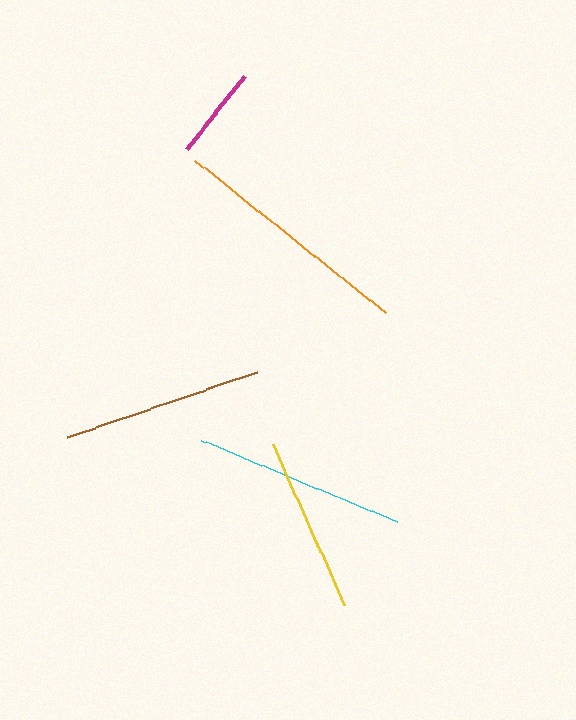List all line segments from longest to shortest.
From longest to shortest: orange, cyan, brown, yellow, magenta.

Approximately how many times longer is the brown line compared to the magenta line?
The brown line is approximately 2.2 times the length of the magenta line.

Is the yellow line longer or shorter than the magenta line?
The yellow line is longer than the magenta line.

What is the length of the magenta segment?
The magenta segment is approximately 93 pixels long.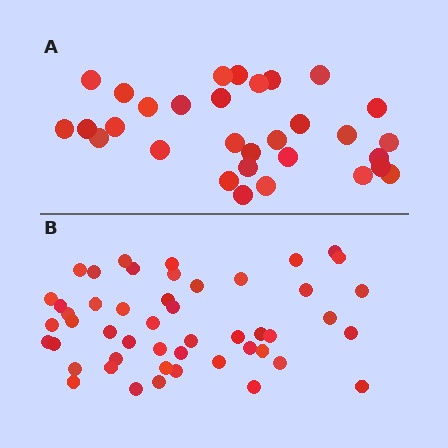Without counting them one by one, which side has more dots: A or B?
Region B (the bottom region) has more dots.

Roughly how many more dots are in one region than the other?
Region B has approximately 20 more dots than region A.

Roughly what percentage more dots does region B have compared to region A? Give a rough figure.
About 60% more.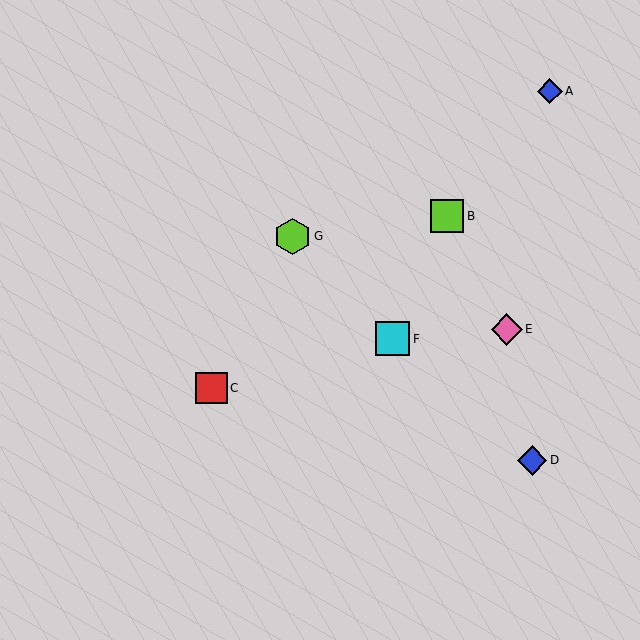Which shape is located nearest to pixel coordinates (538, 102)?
The blue diamond (labeled A) at (550, 91) is nearest to that location.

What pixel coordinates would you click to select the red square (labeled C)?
Click at (212, 388) to select the red square C.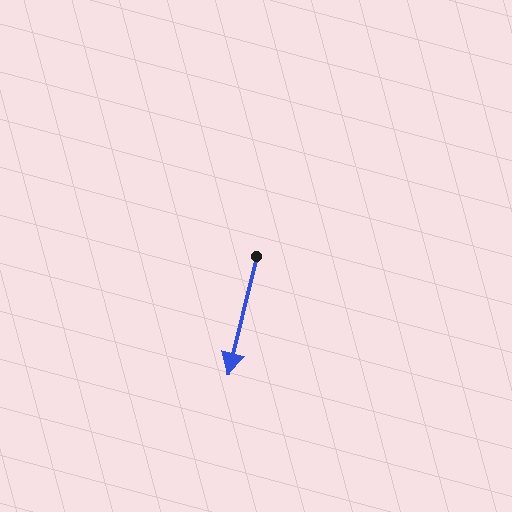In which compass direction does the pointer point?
South.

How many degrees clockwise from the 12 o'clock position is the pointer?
Approximately 193 degrees.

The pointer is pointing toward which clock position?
Roughly 6 o'clock.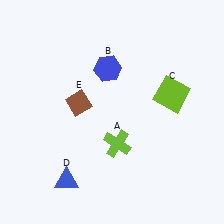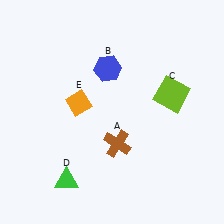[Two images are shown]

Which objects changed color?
A changed from lime to brown. D changed from blue to green. E changed from brown to orange.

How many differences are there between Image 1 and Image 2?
There are 3 differences between the two images.